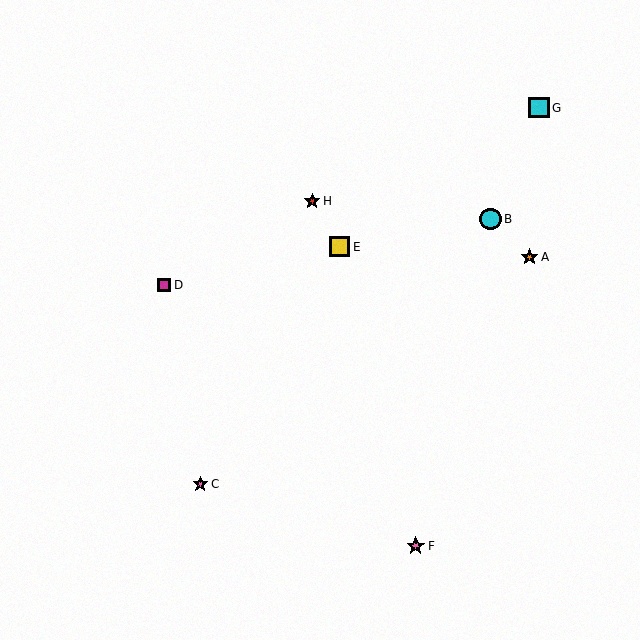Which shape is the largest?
The cyan circle (labeled B) is the largest.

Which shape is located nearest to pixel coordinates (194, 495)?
The pink star (labeled C) at (200, 484) is nearest to that location.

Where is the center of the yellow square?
The center of the yellow square is at (339, 247).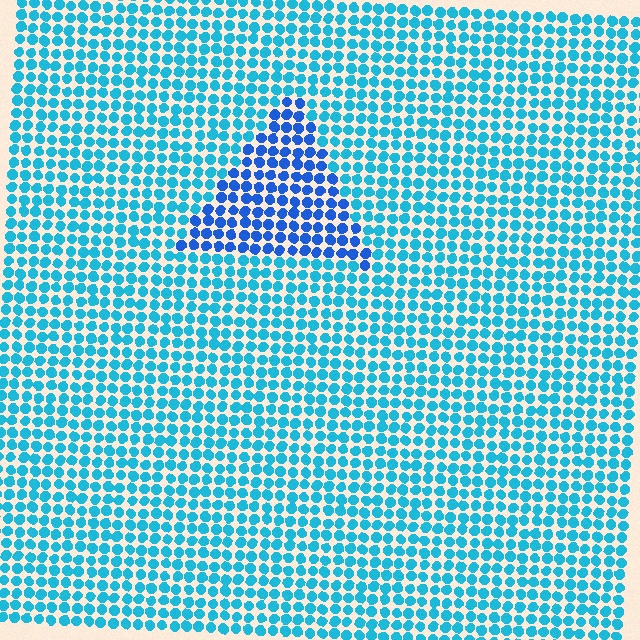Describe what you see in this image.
The image is filled with small cyan elements in a uniform arrangement. A triangle-shaped region is visible where the elements are tinted to a slightly different hue, forming a subtle color boundary.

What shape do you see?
I see a triangle.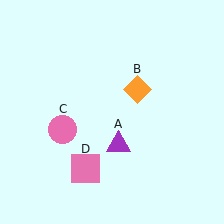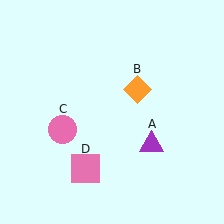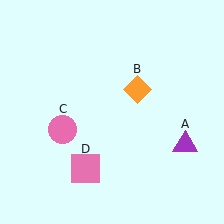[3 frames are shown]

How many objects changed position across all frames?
1 object changed position: purple triangle (object A).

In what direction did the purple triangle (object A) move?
The purple triangle (object A) moved right.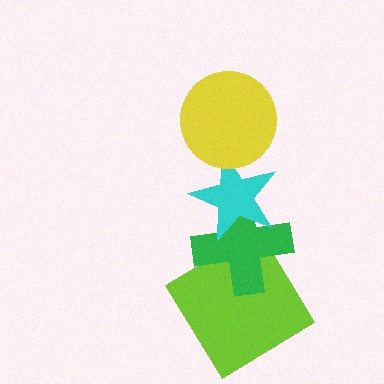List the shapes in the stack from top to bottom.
From top to bottom: the yellow circle, the cyan star, the green cross, the lime diamond.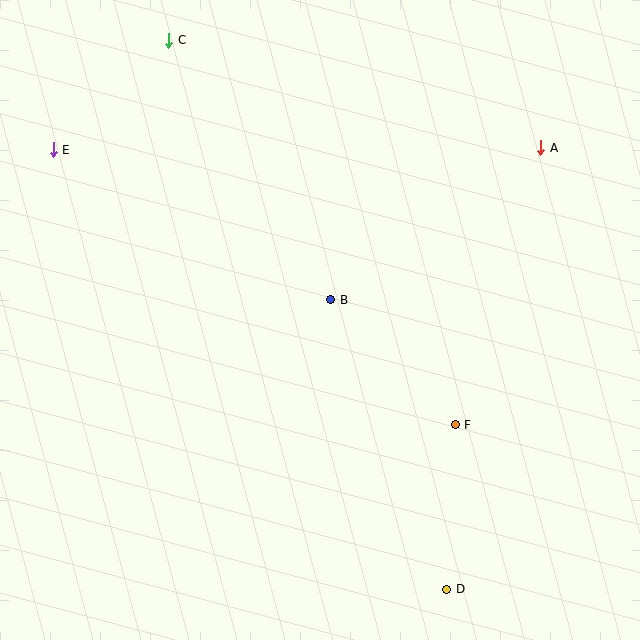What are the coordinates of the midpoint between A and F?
The midpoint between A and F is at (498, 286).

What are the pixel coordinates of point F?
Point F is at (455, 425).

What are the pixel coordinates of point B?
Point B is at (331, 300).